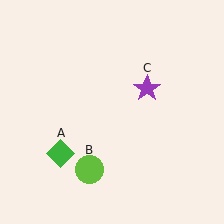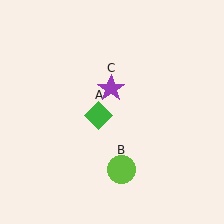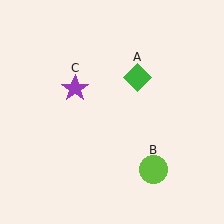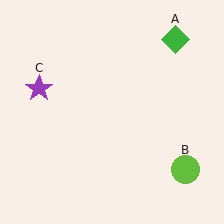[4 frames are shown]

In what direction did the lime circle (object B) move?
The lime circle (object B) moved right.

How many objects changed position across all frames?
3 objects changed position: green diamond (object A), lime circle (object B), purple star (object C).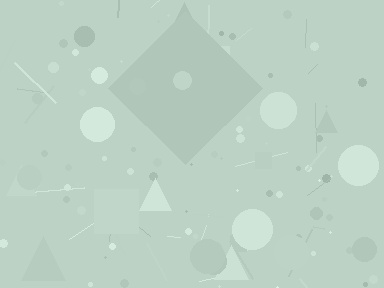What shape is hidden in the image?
A diamond is hidden in the image.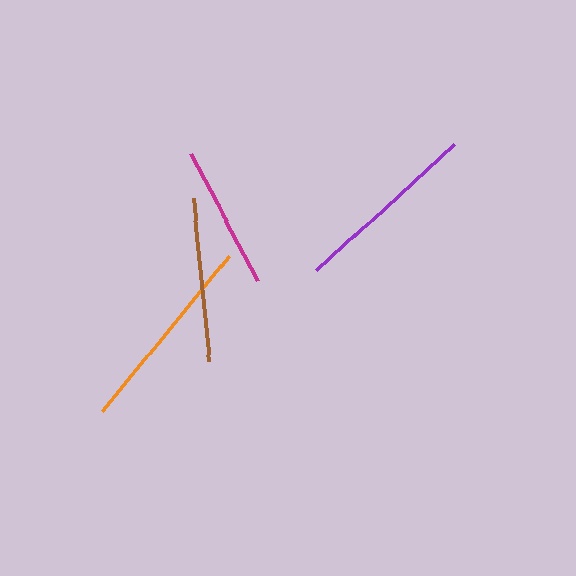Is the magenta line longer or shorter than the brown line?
The brown line is longer than the magenta line.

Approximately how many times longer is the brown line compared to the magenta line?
The brown line is approximately 1.1 times the length of the magenta line.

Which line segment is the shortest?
The magenta line is the shortest at approximately 143 pixels.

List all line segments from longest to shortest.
From longest to shortest: orange, purple, brown, magenta.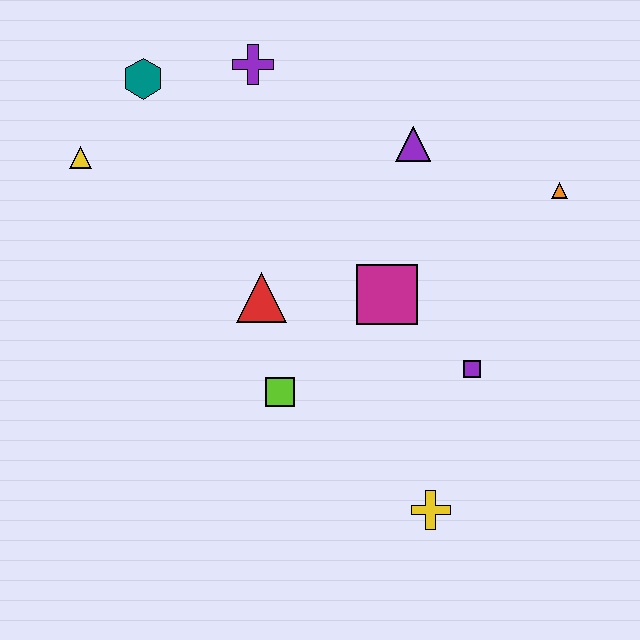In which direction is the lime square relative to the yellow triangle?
The lime square is below the yellow triangle.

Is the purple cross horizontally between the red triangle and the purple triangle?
No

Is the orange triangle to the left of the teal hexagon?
No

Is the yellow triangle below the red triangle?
No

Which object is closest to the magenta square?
The purple square is closest to the magenta square.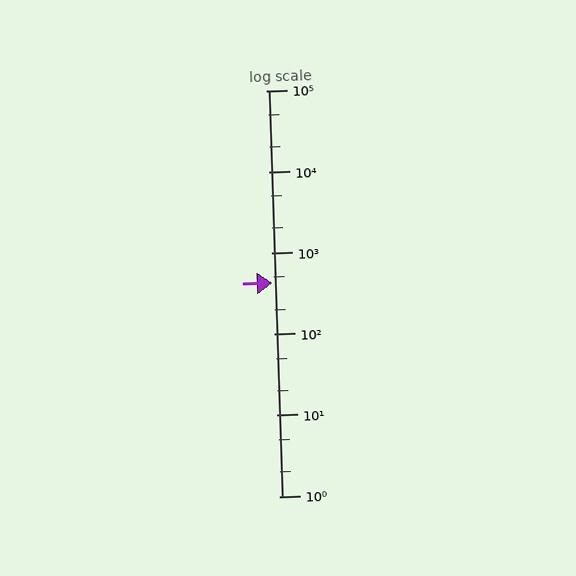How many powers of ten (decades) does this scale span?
The scale spans 5 decades, from 1 to 100000.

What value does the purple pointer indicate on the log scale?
The pointer indicates approximately 430.